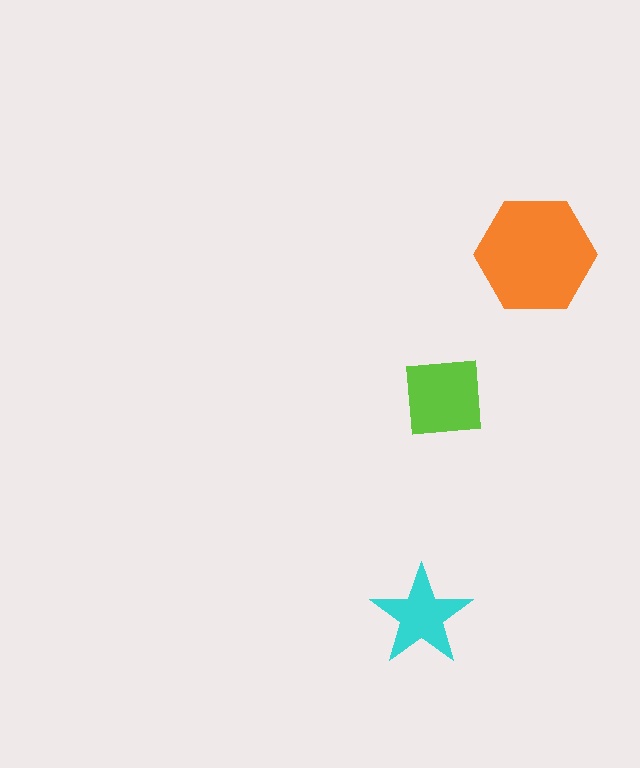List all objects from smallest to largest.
The cyan star, the lime square, the orange hexagon.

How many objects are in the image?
There are 3 objects in the image.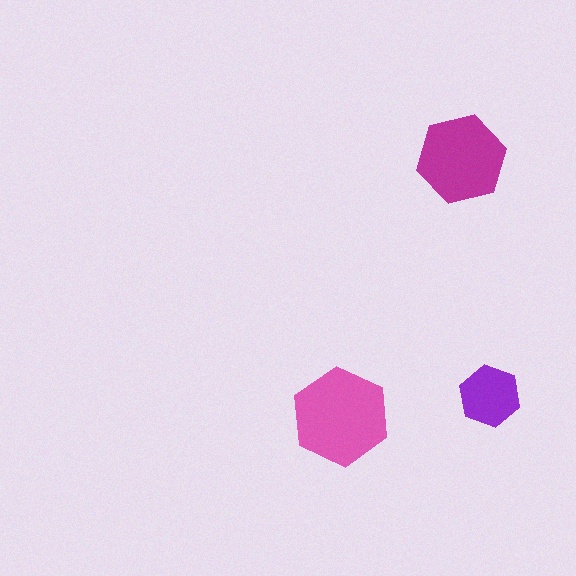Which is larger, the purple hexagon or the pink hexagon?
The pink one.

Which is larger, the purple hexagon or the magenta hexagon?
The magenta one.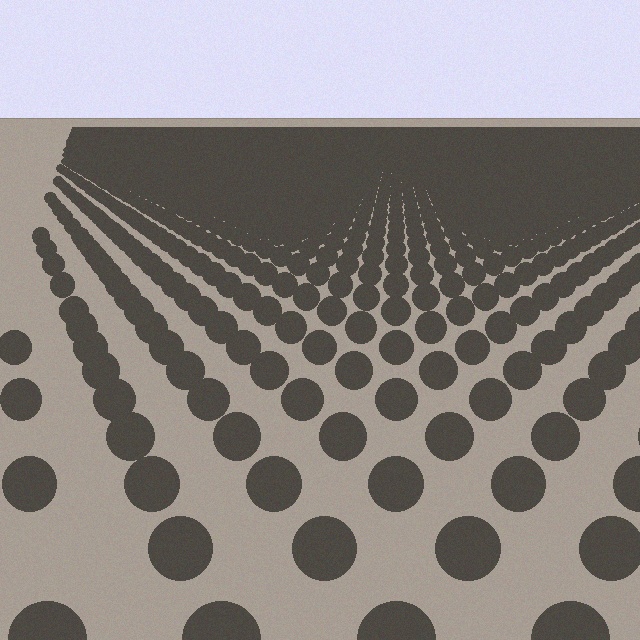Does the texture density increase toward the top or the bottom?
Density increases toward the top.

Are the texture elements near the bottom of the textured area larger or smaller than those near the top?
Larger. Near the bottom, elements are closer to the viewer and appear at a bigger on-screen size.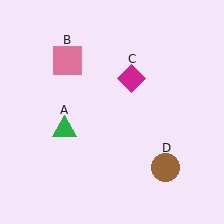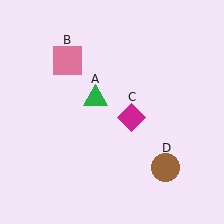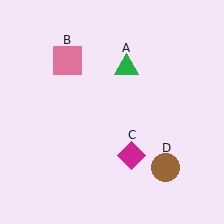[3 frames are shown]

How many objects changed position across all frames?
2 objects changed position: green triangle (object A), magenta diamond (object C).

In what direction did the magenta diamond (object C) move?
The magenta diamond (object C) moved down.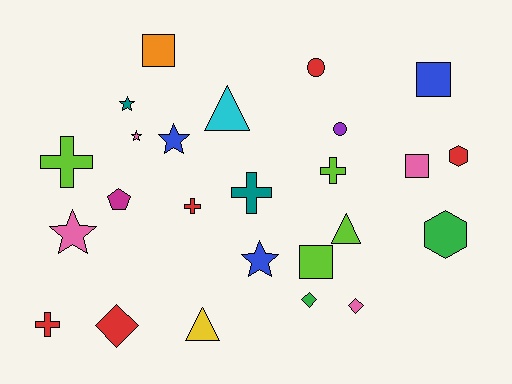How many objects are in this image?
There are 25 objects.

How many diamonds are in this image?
There are 3 diamonds.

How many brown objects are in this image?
There are no brown objects.